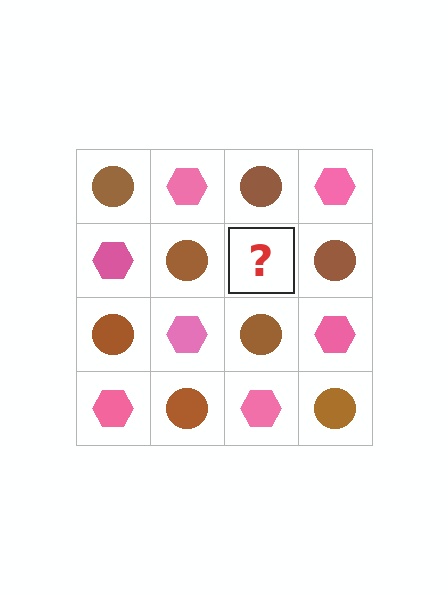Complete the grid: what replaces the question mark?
The question mark should be replaced with a pink hexagon.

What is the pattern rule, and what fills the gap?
The rule is that it alternates brown circle and pink hexagon in a checkerboard pattern. The gap should be filled with a pink hexagon.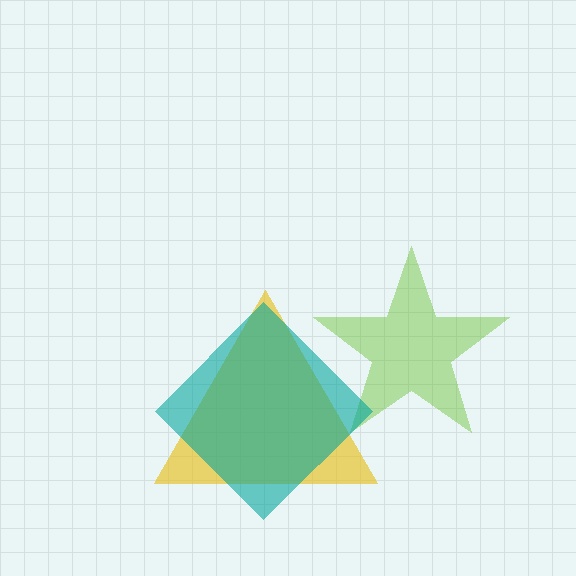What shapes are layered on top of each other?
The layered shapes are: a yellow triangle, a lime star, a teal diamond.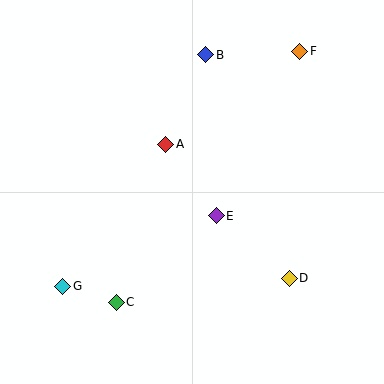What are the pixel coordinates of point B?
Point B is at (206, 55).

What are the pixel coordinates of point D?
Point D is at (289, 278).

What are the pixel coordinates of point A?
Point A is at (166, 144).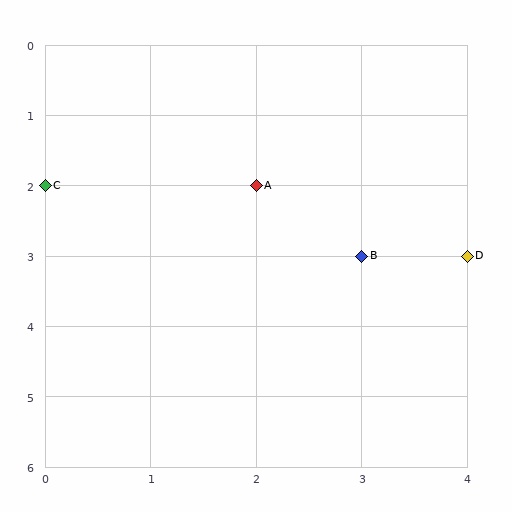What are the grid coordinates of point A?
Point A is at grid coordinates (2, 2).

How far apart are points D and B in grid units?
Points D and B are 1 column apart.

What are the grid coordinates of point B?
Point B is at grid coordinates (3, 3).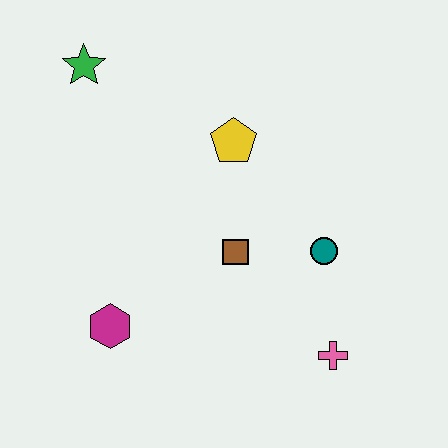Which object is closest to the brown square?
The teal circle is closest to the brown square.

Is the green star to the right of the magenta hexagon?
No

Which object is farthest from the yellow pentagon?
The pink cross is farthest from the yellow pentagon.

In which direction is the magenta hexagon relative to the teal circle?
The magenta hexagon is to the left of the teal circle.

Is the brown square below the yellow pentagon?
Yes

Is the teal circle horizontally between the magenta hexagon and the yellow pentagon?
No